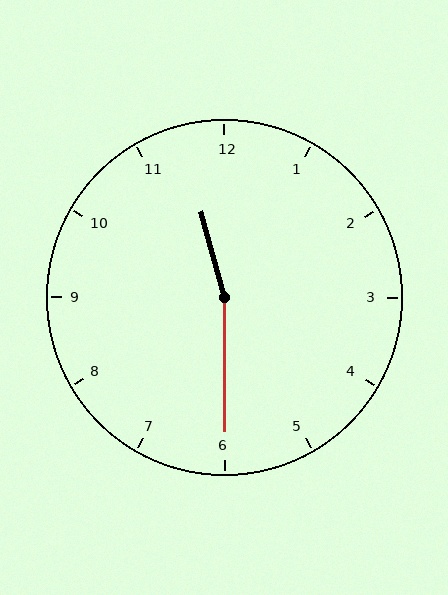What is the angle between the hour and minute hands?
Approximately 165 degrees.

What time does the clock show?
11:30.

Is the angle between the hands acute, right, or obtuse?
It is obtuse.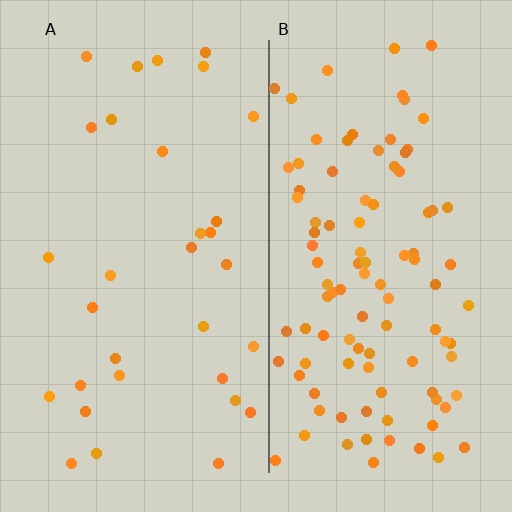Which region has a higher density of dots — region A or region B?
B (the right).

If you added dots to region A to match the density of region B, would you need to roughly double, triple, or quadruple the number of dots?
Approximately triple.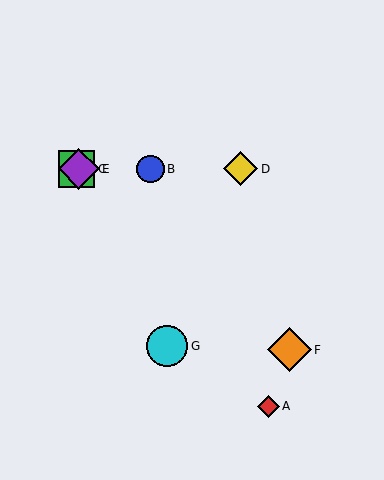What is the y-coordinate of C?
Object C is at y≈169.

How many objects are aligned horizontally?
4 objects (B, C, D, E) are aligned horizontally.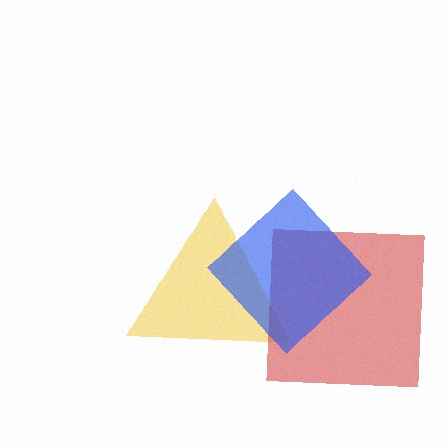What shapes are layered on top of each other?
The layered shapes are: a yellow triangle, a red square, a blue diamond.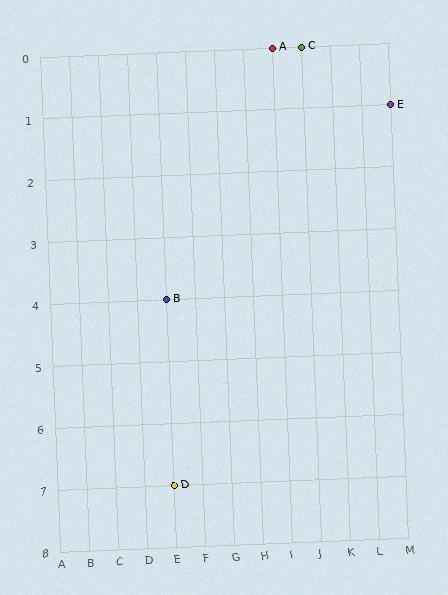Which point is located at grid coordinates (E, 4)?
Point B is at (E, 4).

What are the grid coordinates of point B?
Point B is at grid coordinates (E, 4).